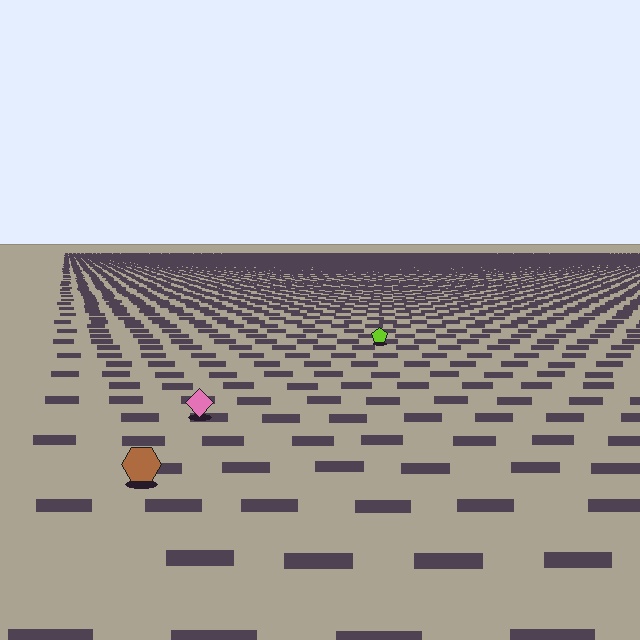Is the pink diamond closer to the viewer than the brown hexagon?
No. The brown hexagon is closer — you can tell from the texture gradient: the ground texture is coarser near it.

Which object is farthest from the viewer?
The lime pentagon is farthest from the viewer. It appears smaller and the ground texture around it is denser.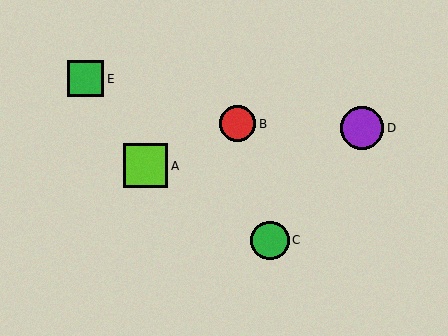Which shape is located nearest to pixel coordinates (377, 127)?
The purple circle (labeled D) at (362, 128) is nearest to that location.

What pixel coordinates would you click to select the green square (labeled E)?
Click at (86, 79) to select the green square E.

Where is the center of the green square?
The center of the green square is at (86, 79).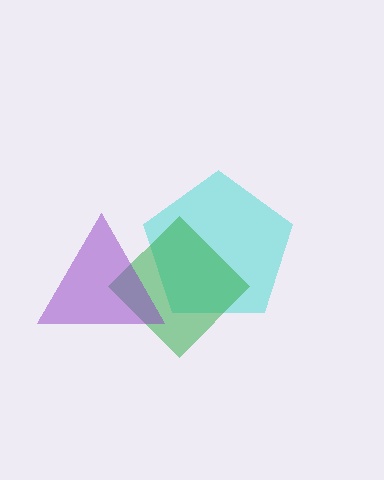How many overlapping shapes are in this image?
There are 3 overlapping shapes in the image.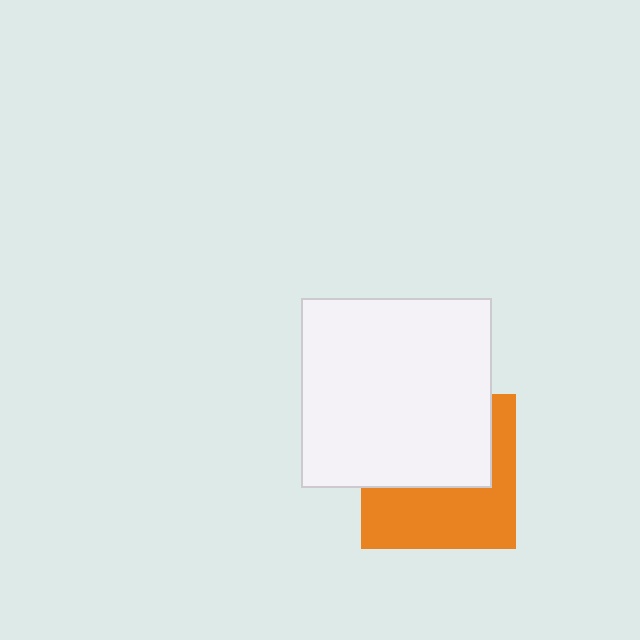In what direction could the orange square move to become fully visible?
The orange square could move down. That would shift it out from behind the white square entirely.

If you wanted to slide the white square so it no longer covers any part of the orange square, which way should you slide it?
Slide it up — that is the most direct way to separate the two shapes.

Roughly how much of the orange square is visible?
About half of it is visible (roughly 49%).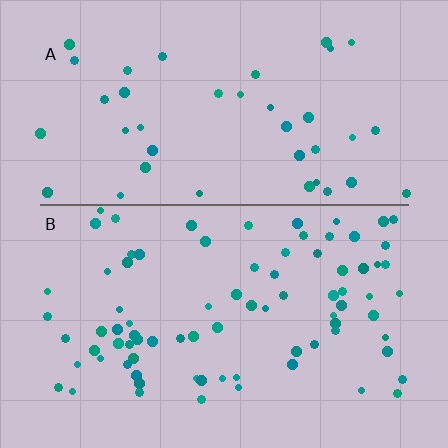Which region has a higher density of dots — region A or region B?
B (the bottom).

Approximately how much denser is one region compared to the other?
Approximately 2.0× — region B over region A.